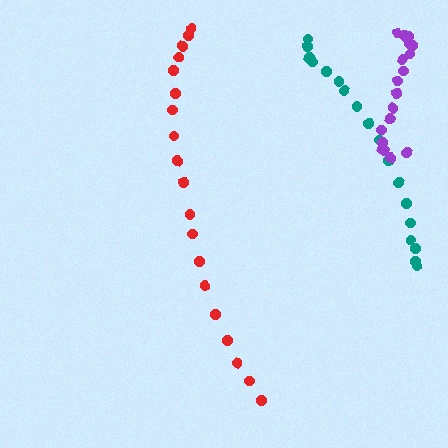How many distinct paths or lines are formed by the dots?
There are 3 distinct paths.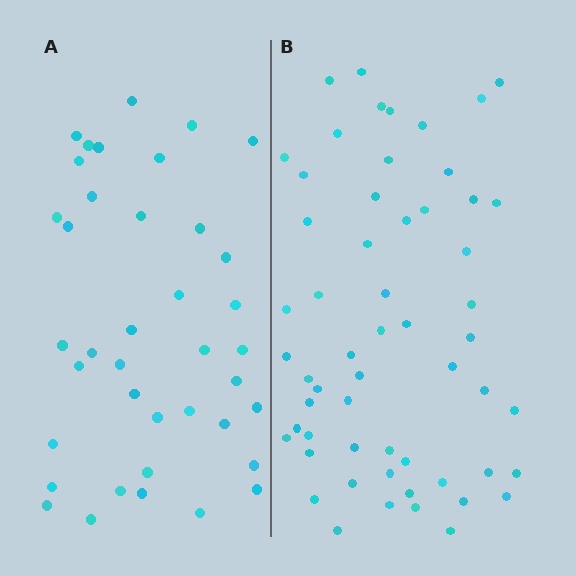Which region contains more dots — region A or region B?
Region B (the right region) has more dots.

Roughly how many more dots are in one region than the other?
Region B has approximately 20 more dots than region A.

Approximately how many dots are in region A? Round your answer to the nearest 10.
About 40 dots. (The exact count is 39, which rounds to 40.)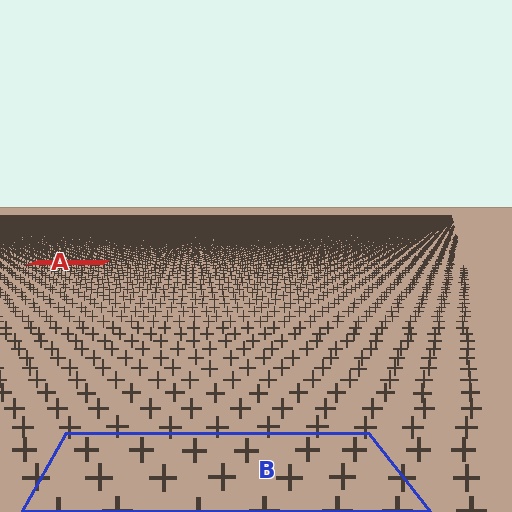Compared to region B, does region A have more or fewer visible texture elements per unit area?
Region A has more texture elements per unit area — they are packed more densely because it is farther away.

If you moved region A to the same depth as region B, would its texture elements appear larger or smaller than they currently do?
They would appear larger. At a closer depth, the same texture elements are projected at a bigger on-screen size.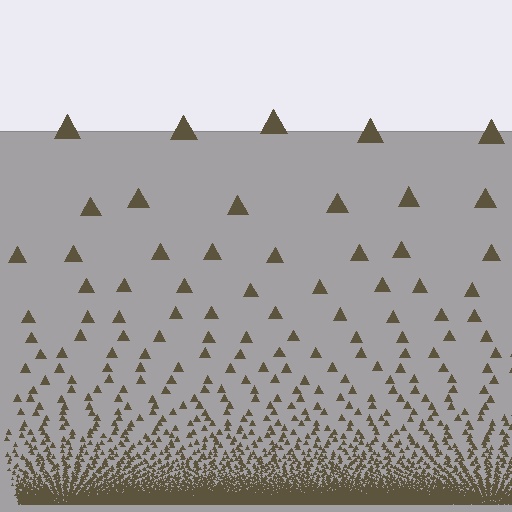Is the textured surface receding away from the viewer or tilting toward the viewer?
The surface appears to tilt toward the viewer. Texture elements get larger and sparser toward the top.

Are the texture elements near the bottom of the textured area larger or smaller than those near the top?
Smaller. The gradient is inverted — elements near the bottom are smaller and denser.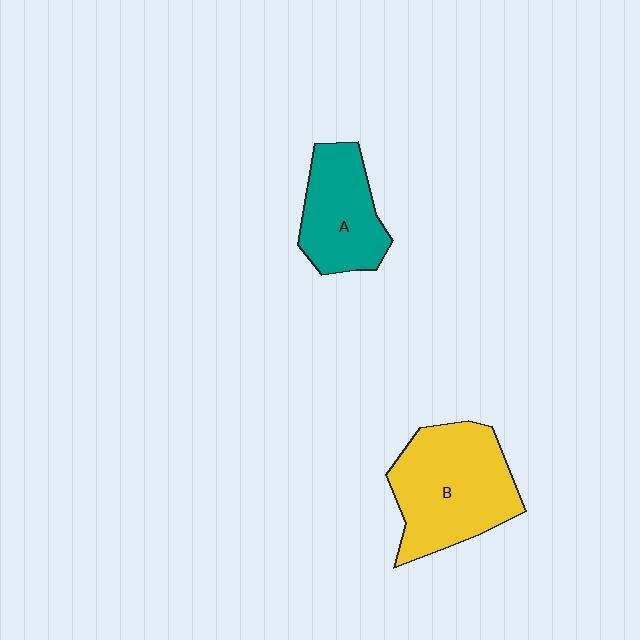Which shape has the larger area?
Shape B (yellow).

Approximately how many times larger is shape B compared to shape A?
Approximately 1.5 times.